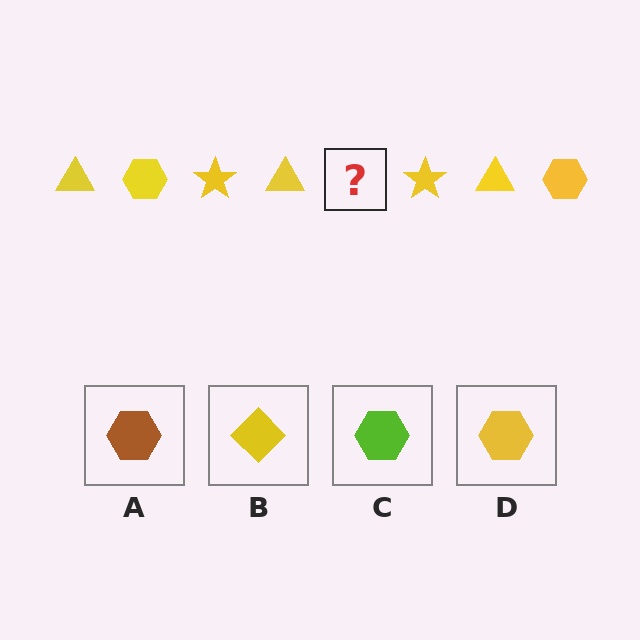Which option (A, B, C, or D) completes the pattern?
D.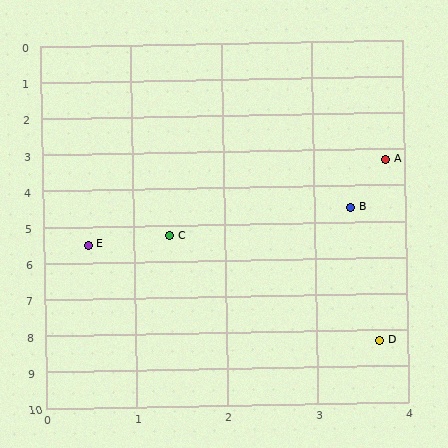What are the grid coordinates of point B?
Point B is at approximately (3.4, 4.6).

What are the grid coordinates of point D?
Point D is at approximately (3.7, 8.3).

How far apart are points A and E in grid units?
Points A and E are about 4.0 grid units apart.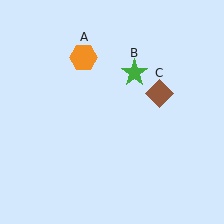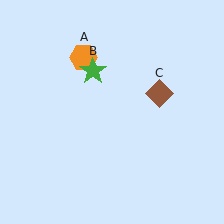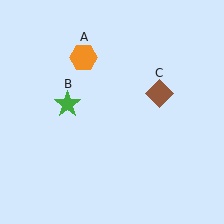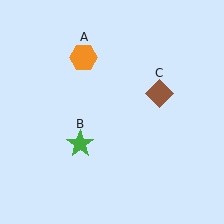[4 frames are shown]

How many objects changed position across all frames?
1 object changed position: green star (object B).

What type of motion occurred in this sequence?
The green star (object B) rotated counterclockwise around the center of the scene.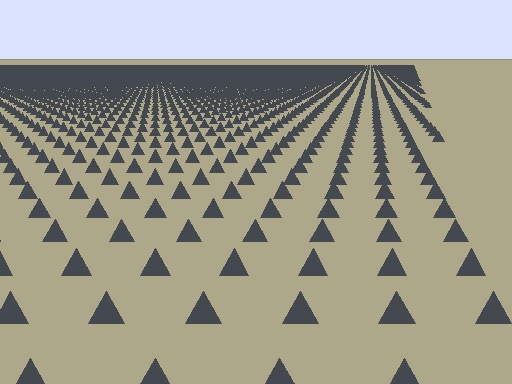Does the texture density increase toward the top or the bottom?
Density increases toward the top.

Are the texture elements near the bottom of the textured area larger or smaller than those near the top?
Larger. Near the bottom, elements are closer to the viewer and appear at a bigger on-screen size.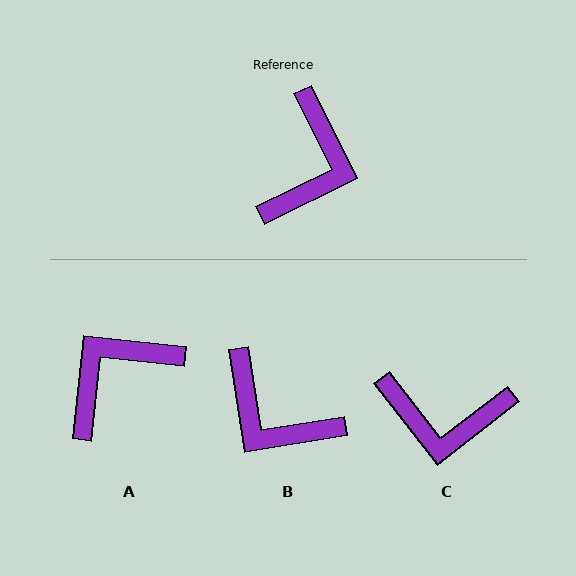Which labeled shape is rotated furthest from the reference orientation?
A, about 148 degrees away.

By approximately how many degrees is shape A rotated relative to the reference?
Approximately 148 degrees counter-clockwise.